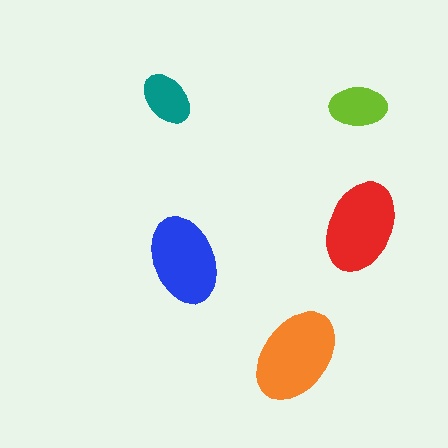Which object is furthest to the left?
The teal ellipse is leftmost.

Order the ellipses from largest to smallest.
the orange one, the red one, the blue one, the lime one, the teal one.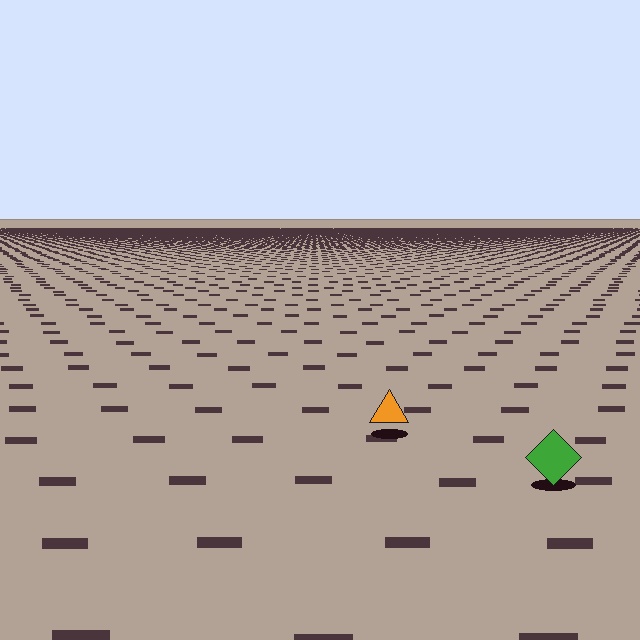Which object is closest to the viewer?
The green diamond is closest. The texture marks near it are larger and more spread out.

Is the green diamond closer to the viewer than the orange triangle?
Yes. The green diamond is closer — you can tell from the texture gradient: the ground texture is coarser near it.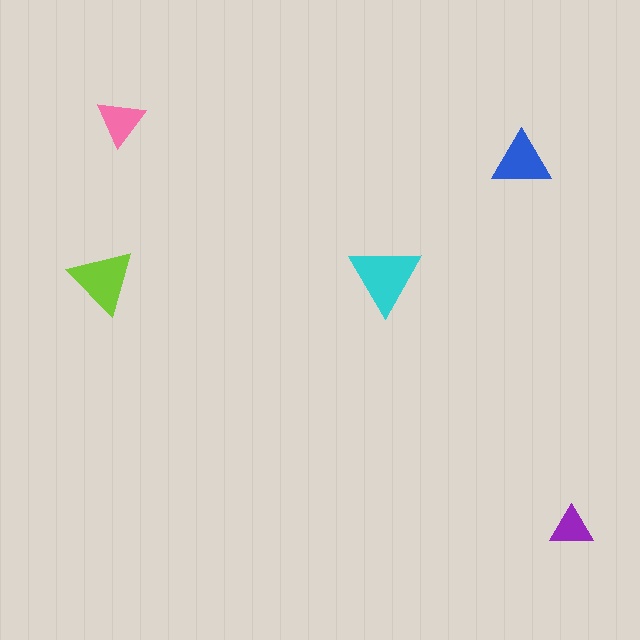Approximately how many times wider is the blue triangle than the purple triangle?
About 1.5 times wider.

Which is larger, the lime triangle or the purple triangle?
The lime one.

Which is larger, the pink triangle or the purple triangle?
The pink one.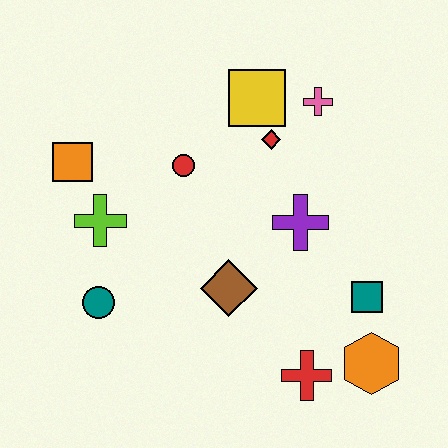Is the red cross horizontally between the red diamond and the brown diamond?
No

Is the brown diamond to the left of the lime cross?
No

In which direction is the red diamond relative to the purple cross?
The red diamond is above the purple cross.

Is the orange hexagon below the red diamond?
Yes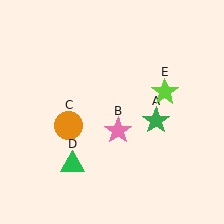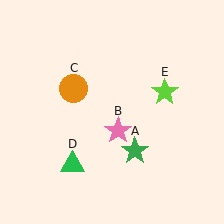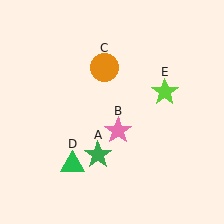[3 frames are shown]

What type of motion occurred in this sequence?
The green star (object A), orange circle (object C) rotated clockwise around the center of the scene.